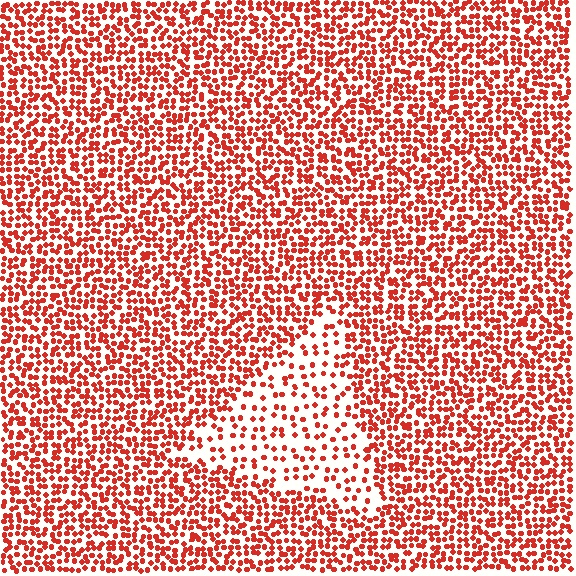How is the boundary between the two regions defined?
The boundary is defined by a change in element density (approximately 2.2x ratio). All elements are the same color, size, and shape.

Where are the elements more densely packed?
The elements are more densely packed outside the triangle boundary.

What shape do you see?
I see a triangle.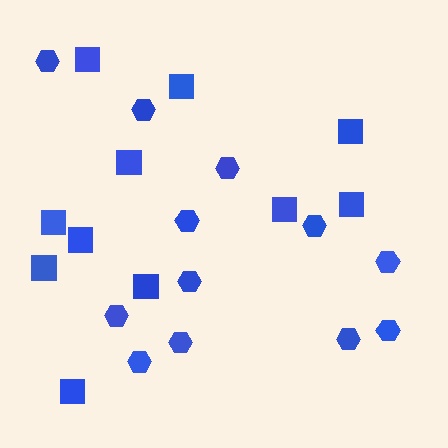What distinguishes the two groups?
There are 2 groups: one group of squares (11) and one group of hexagons (12).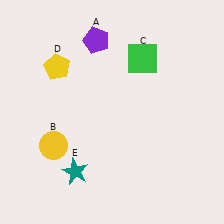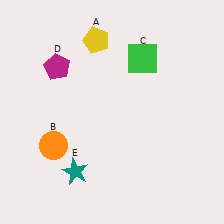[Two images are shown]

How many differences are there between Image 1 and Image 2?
There are 3 differences between the two images.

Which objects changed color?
A changed from purple to yellow. B changed from yellow to orange. D changed from yellow to magenta.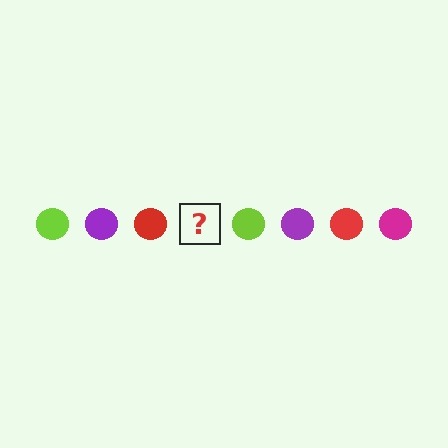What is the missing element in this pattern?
The missing element is a magenta circle.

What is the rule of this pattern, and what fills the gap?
The rule is that the pattern cycles through lime, purple, red, magenta circles. The gap should be filled with a magenta circle.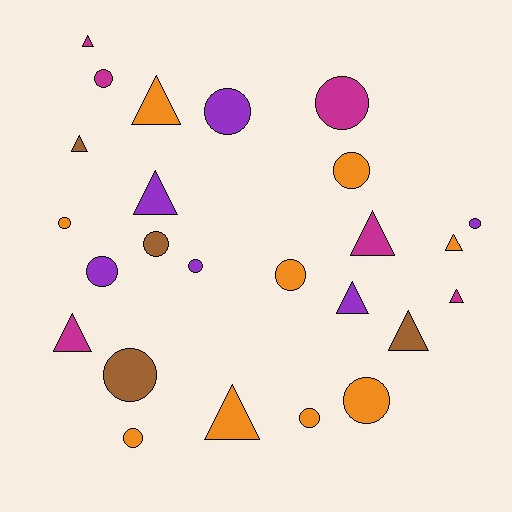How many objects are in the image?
There are 25 objects.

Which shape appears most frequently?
Circle, with 14 objects.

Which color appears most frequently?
Orange, with 9 objects.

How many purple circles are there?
There are 4 purple circles.